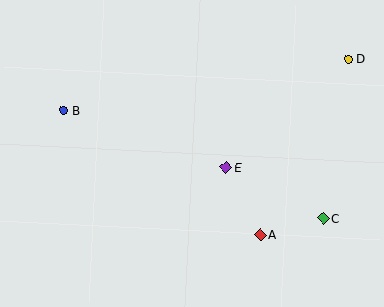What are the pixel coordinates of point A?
Point A is at (260, 234).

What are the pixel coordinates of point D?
Point D is at (348, 59).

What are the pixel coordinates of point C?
Point C is at (323, 218).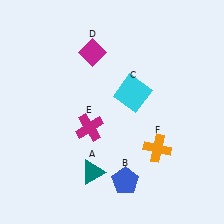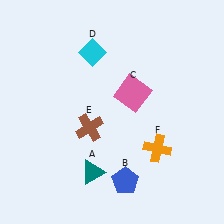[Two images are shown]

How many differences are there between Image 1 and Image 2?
There are 3 differences between the two images.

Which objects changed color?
C changed from cyan to pink. D changed from magenta to cyan. E changed from magenta to brown.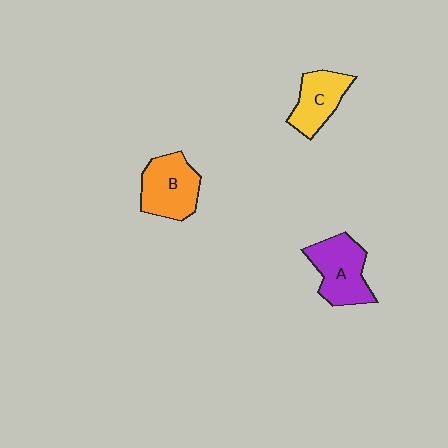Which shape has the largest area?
Shape A (purple).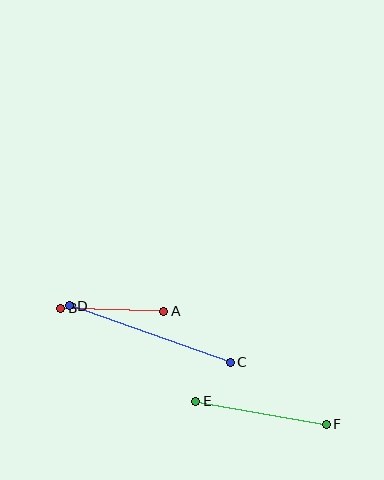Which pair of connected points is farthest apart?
Points C and D are farthest apart.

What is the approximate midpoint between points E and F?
The midpoint is at approximately (261, 413) pixels.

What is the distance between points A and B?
The distance is approximately 103 pixels.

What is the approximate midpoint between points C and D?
The midpoint is at approximately (150, 334) pixels.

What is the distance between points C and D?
The distance is approximately 170 pixels.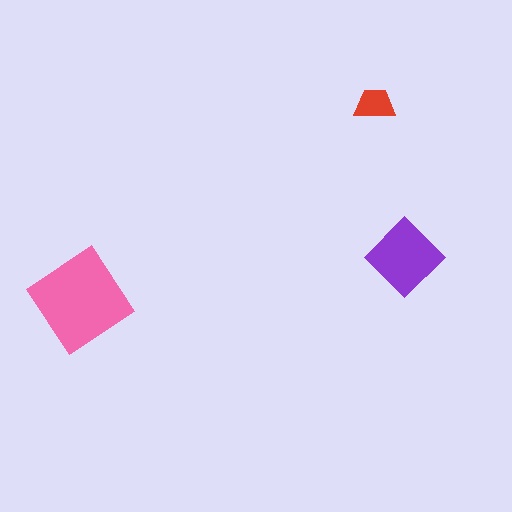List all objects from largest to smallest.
The pink diamond, the purple diamond, the red trapezoid.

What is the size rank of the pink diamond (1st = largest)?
1st.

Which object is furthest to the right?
The purple diamond is rightmost.